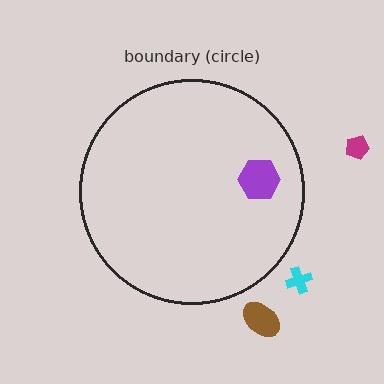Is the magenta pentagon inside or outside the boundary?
Outside.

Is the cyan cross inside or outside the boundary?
Outside.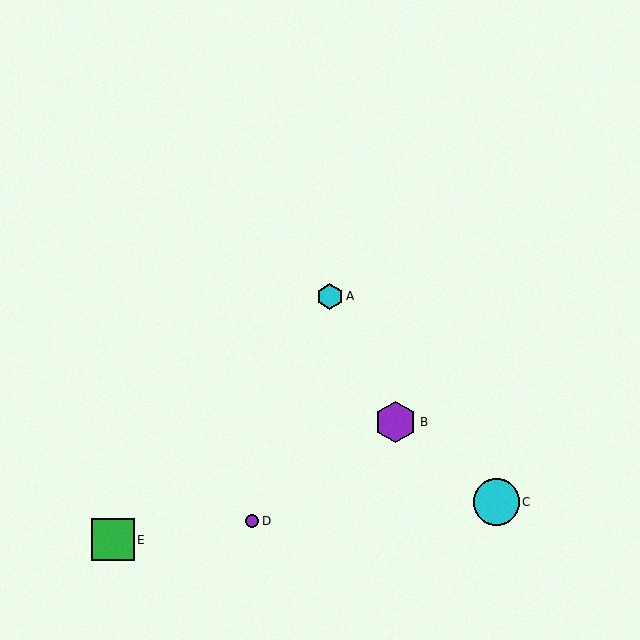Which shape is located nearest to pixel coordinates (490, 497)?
The cyan circle (labeled C) at (496, 502) is nearest to that location.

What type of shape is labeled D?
Shape D is a purple circle.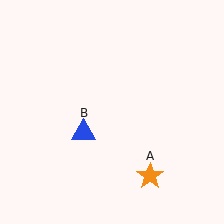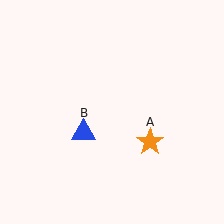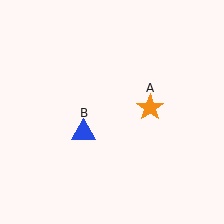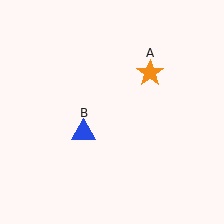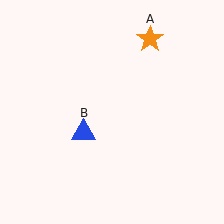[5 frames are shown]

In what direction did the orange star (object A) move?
The orange star (object A) moved up.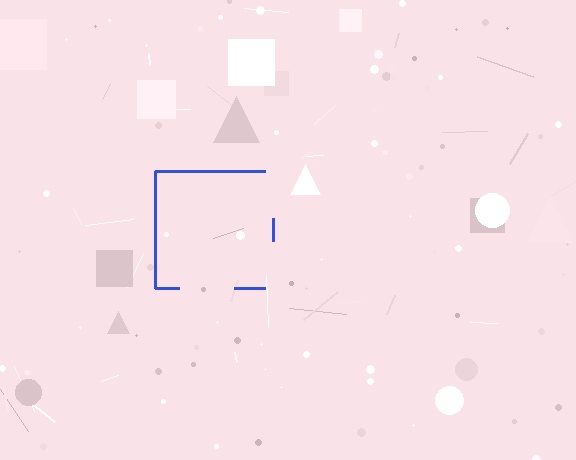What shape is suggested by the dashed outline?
The dashed outline suggests a square.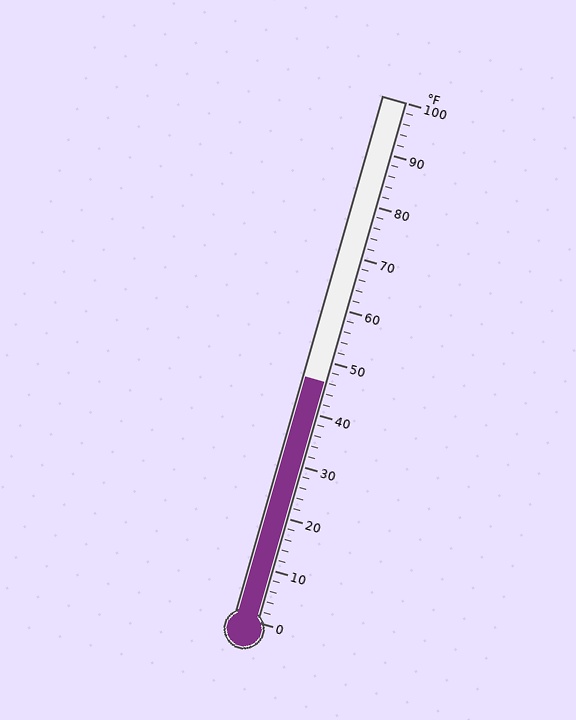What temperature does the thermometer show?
The thermometer shows approximately 46°F.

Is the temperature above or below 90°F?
The temperature is below 90°F.